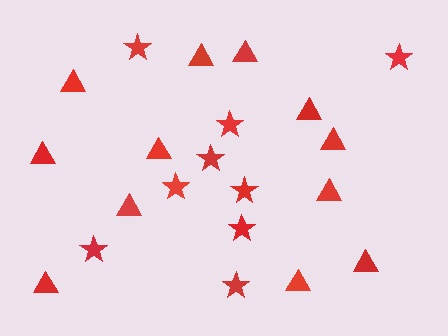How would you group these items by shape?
There are 2 groups: one group of stars (9) and one group of triangles (12).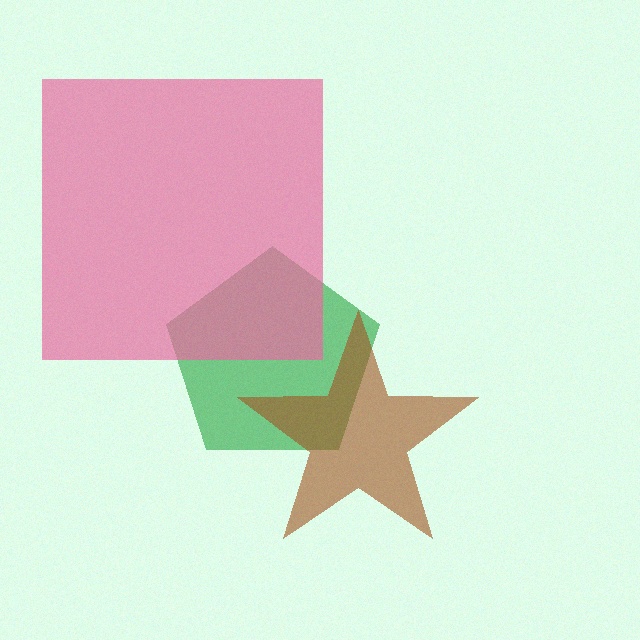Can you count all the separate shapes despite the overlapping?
Yes, there are 3 separate shapes.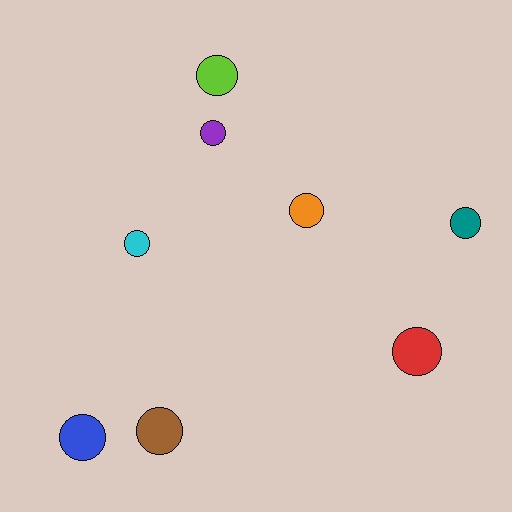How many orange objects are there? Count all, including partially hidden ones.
There is 1 orange object.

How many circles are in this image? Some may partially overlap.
There are 8 circles.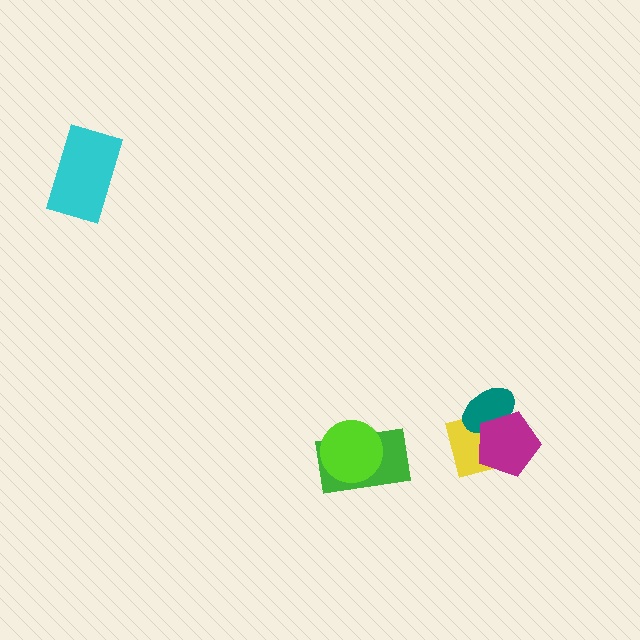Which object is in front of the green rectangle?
The lime circle is in front of the green rectangle.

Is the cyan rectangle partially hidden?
No, no other shape covers it.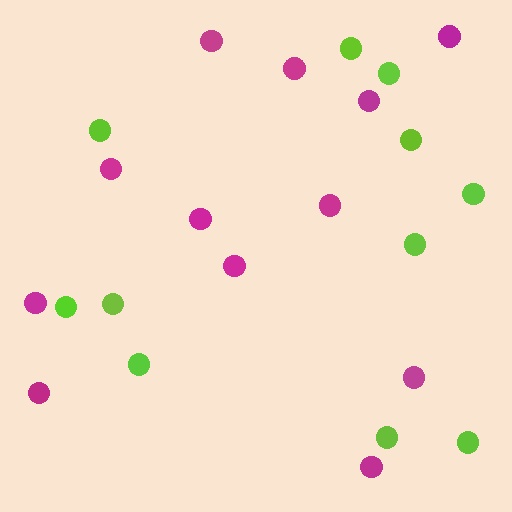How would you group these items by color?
There are 2 groups: one group of lime circles (11) and one group of magenta circles (12).